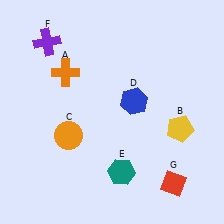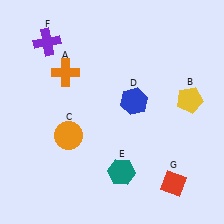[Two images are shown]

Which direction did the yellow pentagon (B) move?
The yellow pentagon (B) moved up.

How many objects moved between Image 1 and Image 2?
1 object moved between the two images.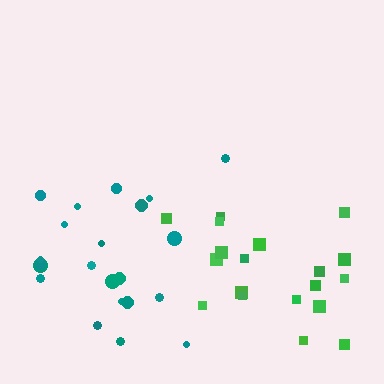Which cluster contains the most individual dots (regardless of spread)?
Teal (22).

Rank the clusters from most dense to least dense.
green, teal.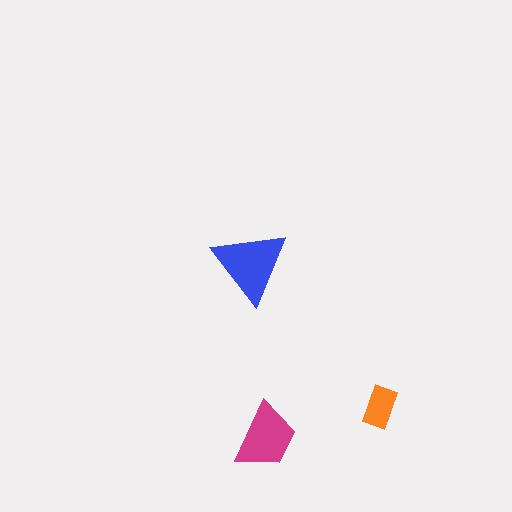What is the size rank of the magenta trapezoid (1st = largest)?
2nd.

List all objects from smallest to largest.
The orange rectangle, the magenta trapezoid, the blue triangle.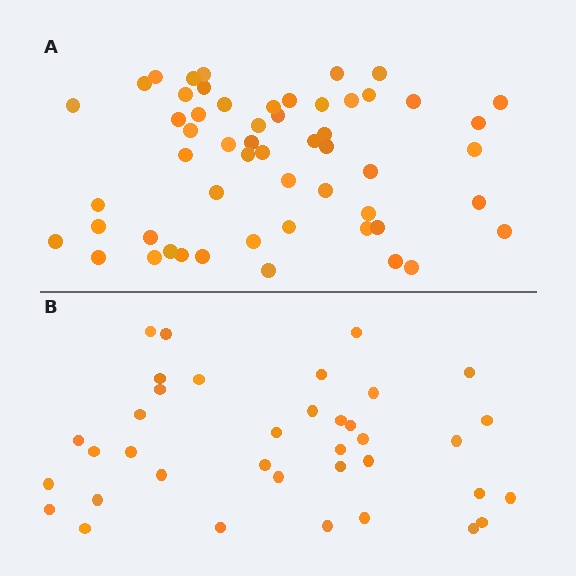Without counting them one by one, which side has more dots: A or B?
Region A (the top region) has more dots.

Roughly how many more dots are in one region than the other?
Region A has approximately 20 more dots than region B.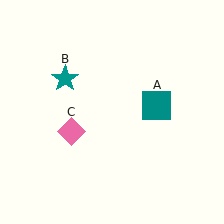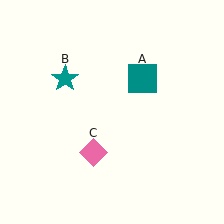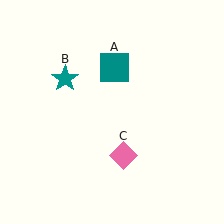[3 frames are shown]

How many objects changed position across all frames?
2 objects changed position: teal square (object A), pink diamond (object C).